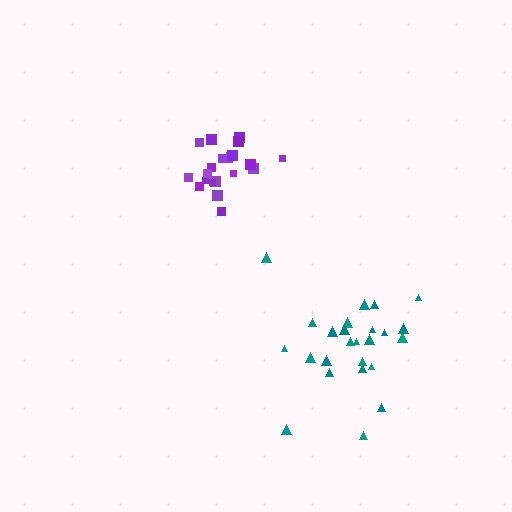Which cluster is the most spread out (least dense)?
Teal.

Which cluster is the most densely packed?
Purple.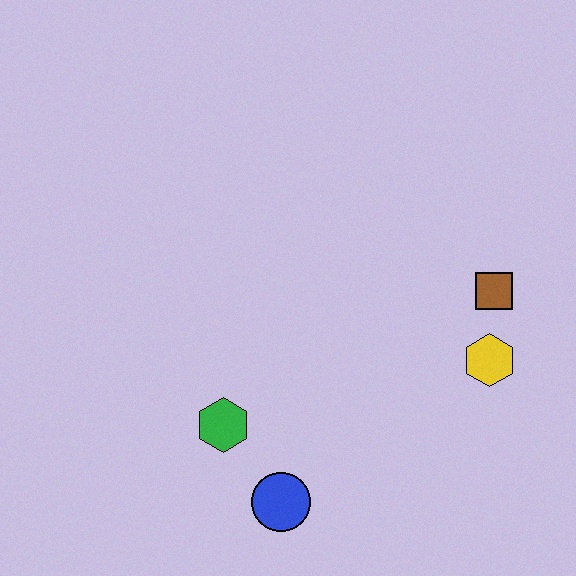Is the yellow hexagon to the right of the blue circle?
Yes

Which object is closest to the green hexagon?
The blue circle is closest to the green hexagon.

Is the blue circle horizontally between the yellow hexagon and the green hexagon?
Yes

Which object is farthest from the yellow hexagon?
The green hexagon is farthest from the yellow hexagon.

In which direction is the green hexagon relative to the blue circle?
The green hexagon is above the blue circle.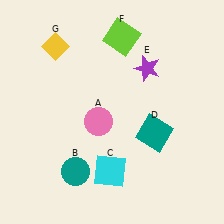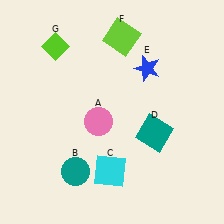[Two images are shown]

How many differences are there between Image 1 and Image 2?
There are 2 differences between the two images.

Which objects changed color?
E changed from purple to blue. G changed from yellow to lime.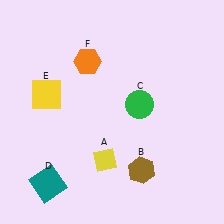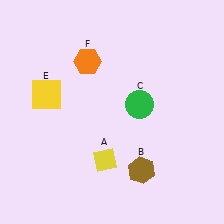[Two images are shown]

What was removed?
The teal square (D) was removed in Image 2.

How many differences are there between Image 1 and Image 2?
There is 1 difference between the two images.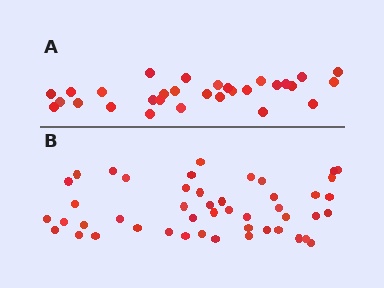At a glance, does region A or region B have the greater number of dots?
Region B (the bottom region) has more dots.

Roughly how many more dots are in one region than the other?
Region B has approximately 15 more dots than region A.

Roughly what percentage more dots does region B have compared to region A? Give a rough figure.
About 55% more.